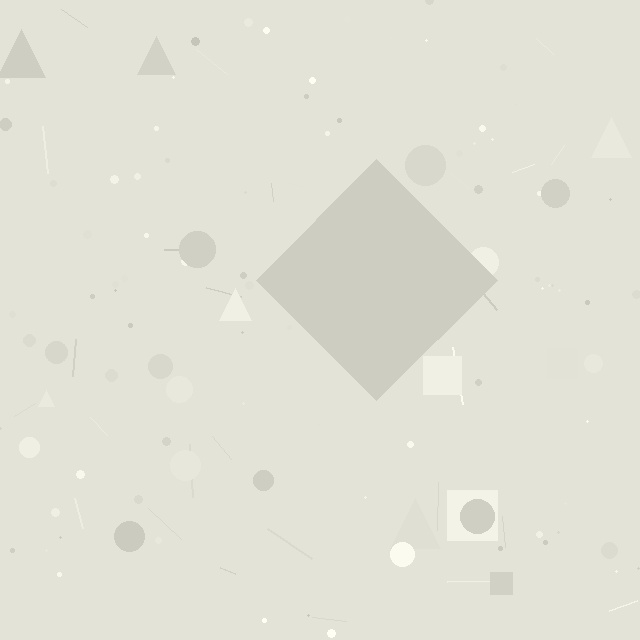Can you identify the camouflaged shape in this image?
The camouflaged shape is a diamond.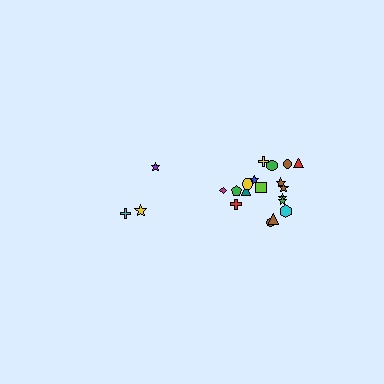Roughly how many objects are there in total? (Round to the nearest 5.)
Roughly 20 objects in total.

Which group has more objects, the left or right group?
The right group.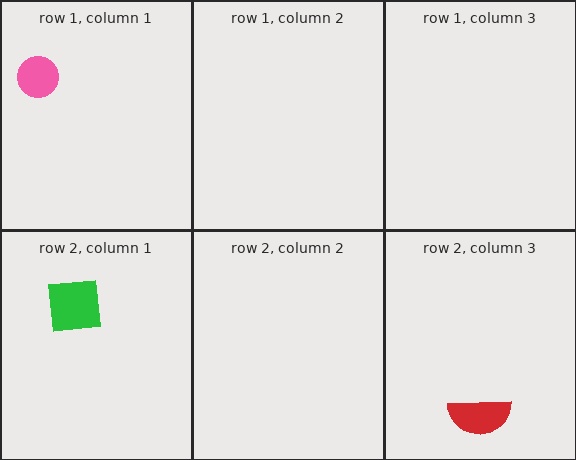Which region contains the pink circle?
The row 1, column 1 region.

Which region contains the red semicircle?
The row 2, column 3 region.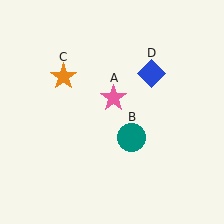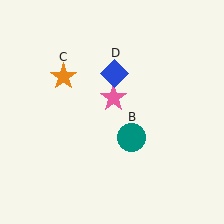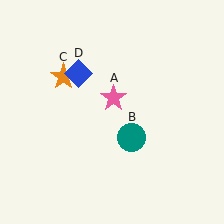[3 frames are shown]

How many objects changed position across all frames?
1 object changed position: blue diamond (object D).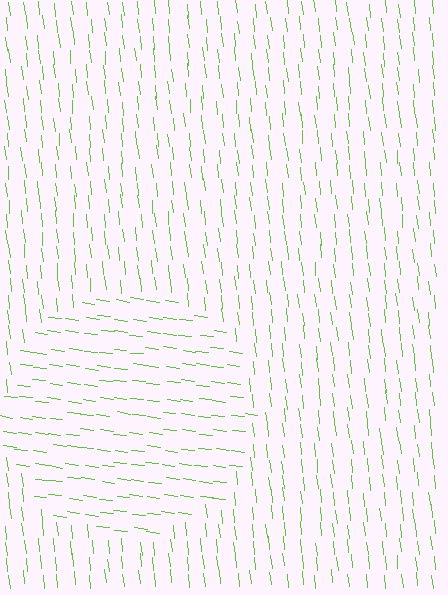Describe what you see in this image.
The image is filled with small lime line segments. A circle region in the image has lines oriented differently from the surrounding lines, creating a visible texture boundary.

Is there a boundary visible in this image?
Yes, there is a texture boundary formed by a change in line orientation.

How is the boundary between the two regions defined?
The boundary is defined purely by a change in line orientation (approximately 77 degrees difference). All lines are the same color and thickness.